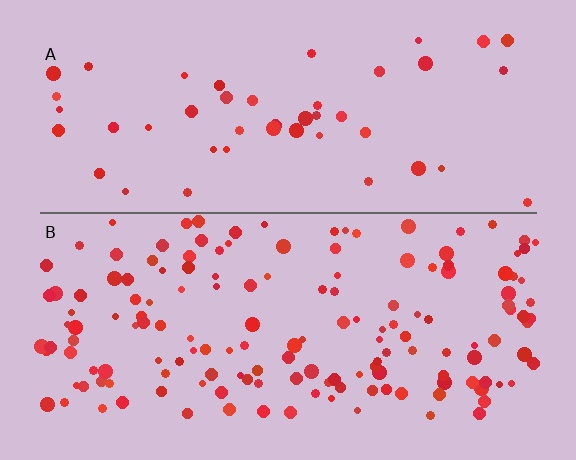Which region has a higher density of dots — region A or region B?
B (the bottom).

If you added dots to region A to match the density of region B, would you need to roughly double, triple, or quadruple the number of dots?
Approximately triple.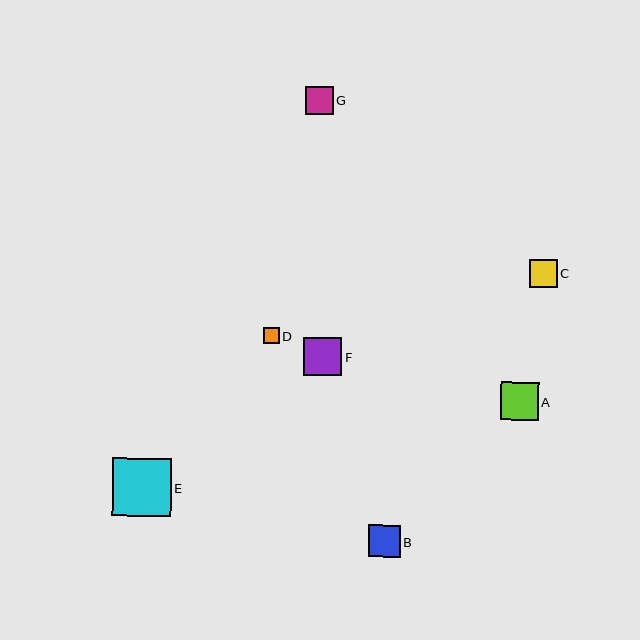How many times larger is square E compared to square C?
Square E is approximately 2.1 times the size of square C.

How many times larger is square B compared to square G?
Square B is approximately 1.1 times the size of square G.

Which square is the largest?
Square E is the largest with a size of approximately 58 pixels.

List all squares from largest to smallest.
From largest to smallest: E, A, F, B, G, C, D.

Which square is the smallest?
Square D is the smallest with a size of approximately 16 pixels.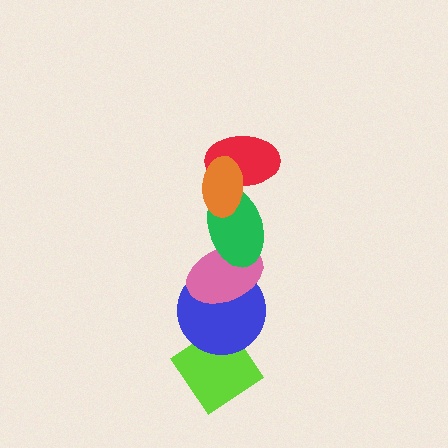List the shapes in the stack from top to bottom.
From top to bottom: the orange ellipse, the red ellipse, the green ellipse, the pink ellipse, the blue circle, the lime diamond.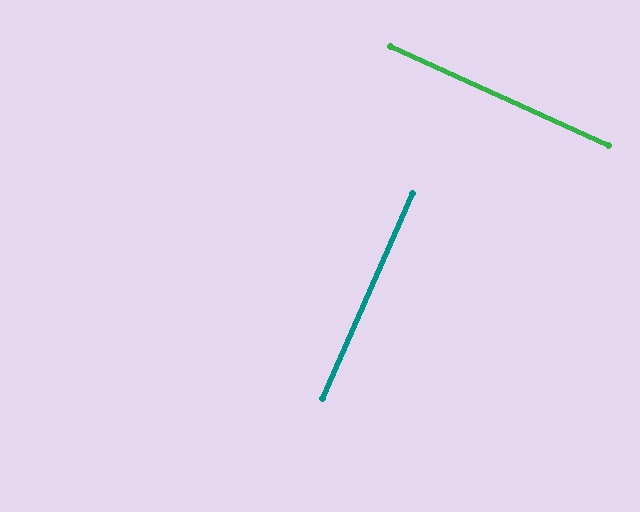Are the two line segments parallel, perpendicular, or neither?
Perpendicular — they meet at approximately 89°.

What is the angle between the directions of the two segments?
Approximately 89 degrees.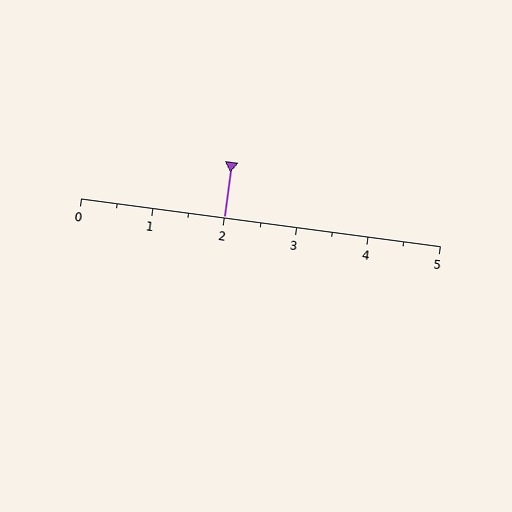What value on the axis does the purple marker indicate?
The marker indicates approximately 2.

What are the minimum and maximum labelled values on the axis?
The axis runs from 0 to 5.